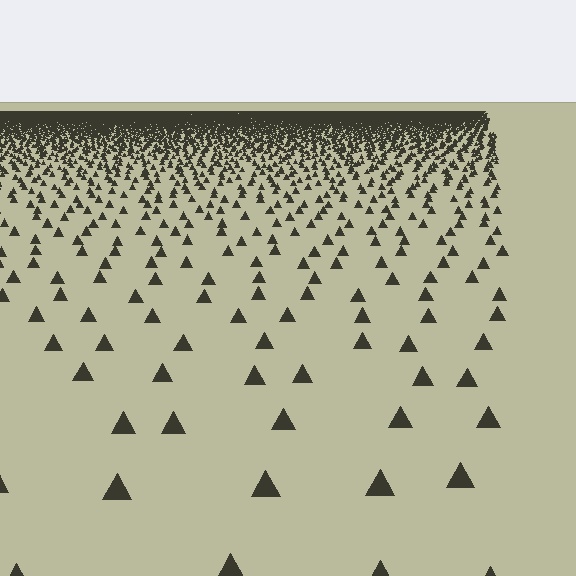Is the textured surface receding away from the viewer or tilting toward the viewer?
The surface is receding away from the viewer. Texture elements get smaller and denser toward the top.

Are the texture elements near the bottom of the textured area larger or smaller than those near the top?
Larger. Near the bottom, elements are closer to the viewer and appear at a bigger on-screen size.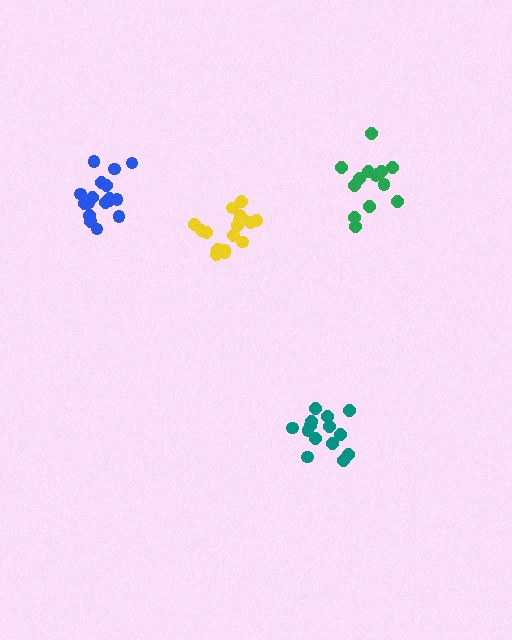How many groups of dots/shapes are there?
There are 4 groups.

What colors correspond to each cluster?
The clusters are colored: yellow, teal, blue, green.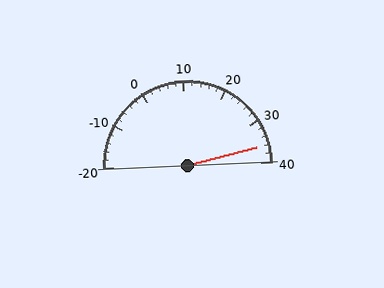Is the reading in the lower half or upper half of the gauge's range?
The reading is in the upper half of the range (-20 to 40).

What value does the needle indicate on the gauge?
The needle indicates approximately 36.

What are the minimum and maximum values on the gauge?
The gauge ranges from -20 to 40.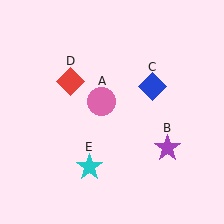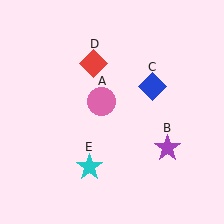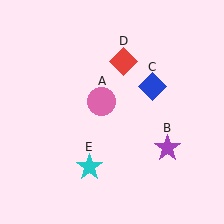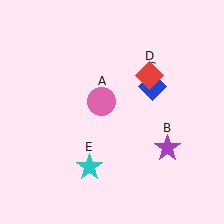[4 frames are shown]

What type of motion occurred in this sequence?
The red diamond (object D) rotated clockwise around the center of the scene.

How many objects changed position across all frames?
1 object changed position: red diamond (object D).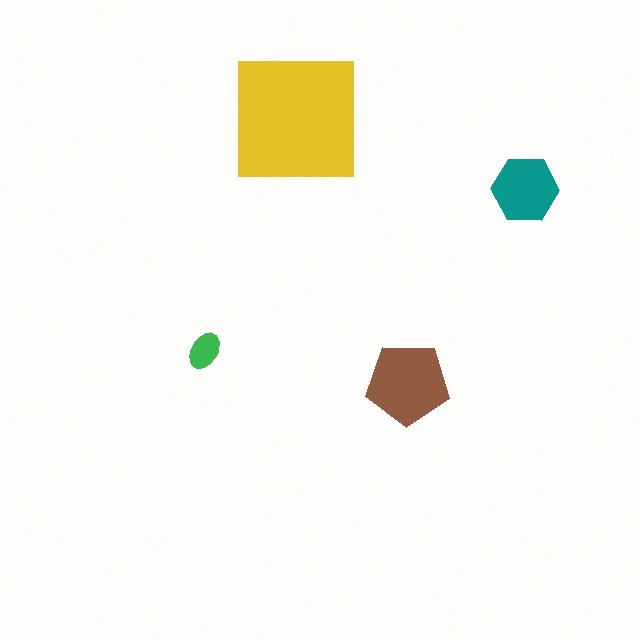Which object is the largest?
The yellow square.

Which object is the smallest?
The green ellipse.